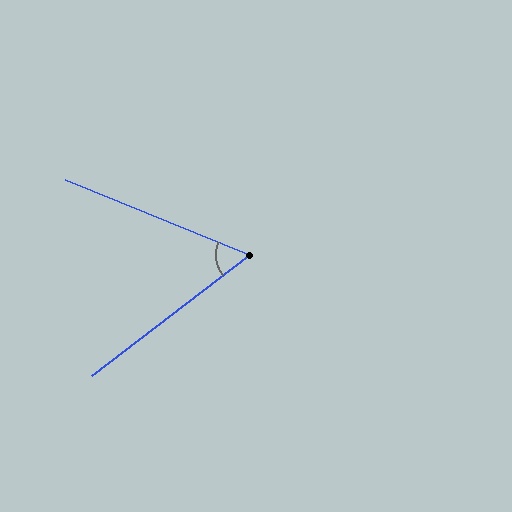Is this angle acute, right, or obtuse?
It is acute.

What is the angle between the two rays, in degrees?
Approximately 60 degrees.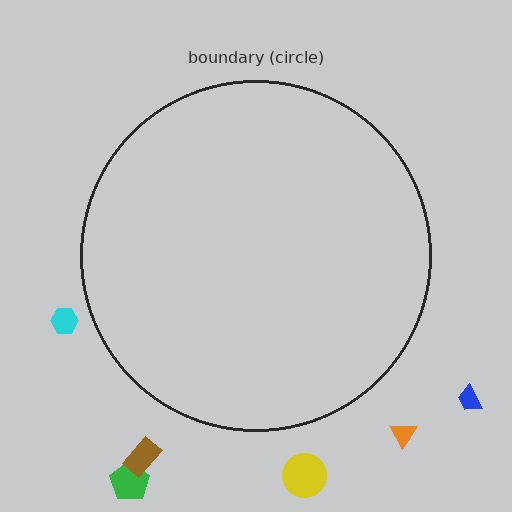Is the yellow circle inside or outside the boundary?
Outside.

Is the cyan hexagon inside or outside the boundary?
Outside.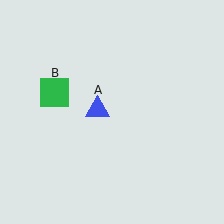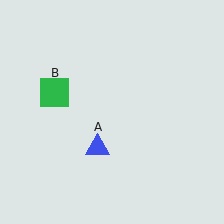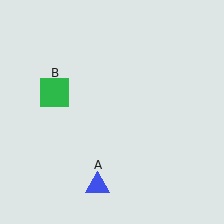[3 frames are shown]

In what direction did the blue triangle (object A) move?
The blue triangle (object A) moved down.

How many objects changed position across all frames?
1 object changed position: blue triangle (object A).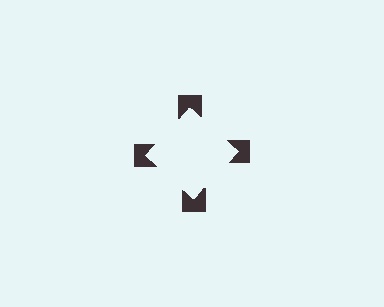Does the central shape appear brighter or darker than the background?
It typically appears slightly brighter than the background, even though no actual brightness change is drawn.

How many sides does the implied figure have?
4 sides.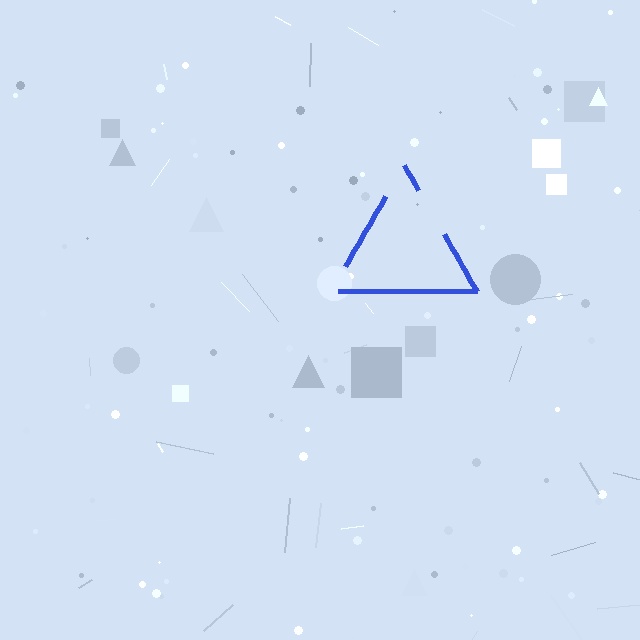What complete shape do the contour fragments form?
The contour fragments form a triangle.